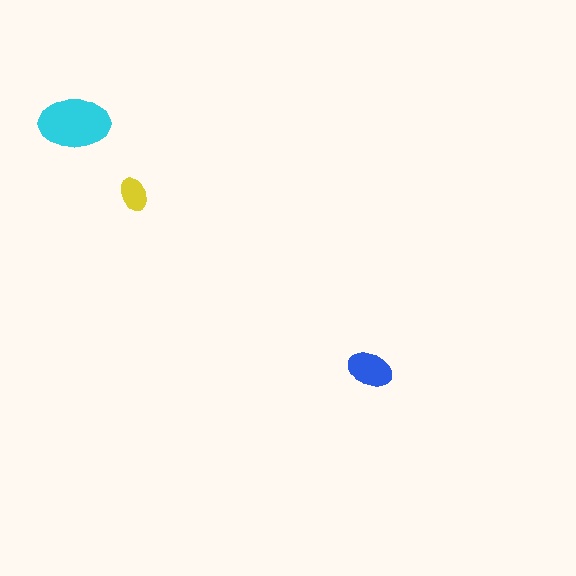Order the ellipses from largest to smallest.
the cyan one, the blue one, the yellow one.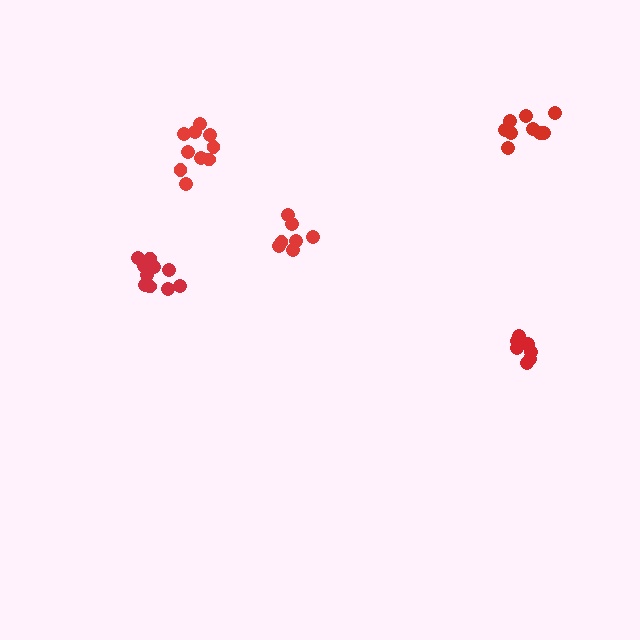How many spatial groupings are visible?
There are 5 spatial groupings.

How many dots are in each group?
Group 1: 9 dots, Group 2: 10 dots, Group 3: 10 dots, Group 4: 7 dots, Group 5: 7 dots (43 total).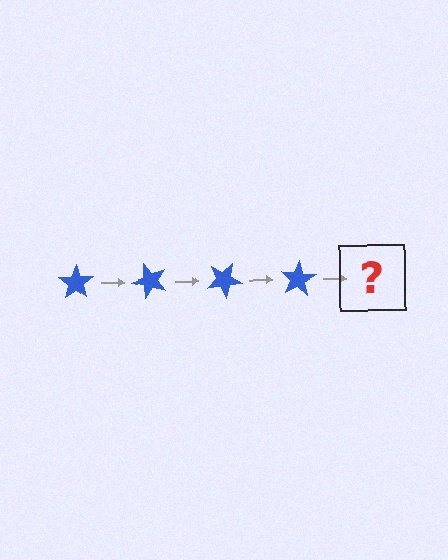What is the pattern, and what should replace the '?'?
The pattern is that the star rotates 50 degrees each step. The '?' should be a blue star rotated 200 degrees.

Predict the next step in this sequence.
The next step is a blue star rotated 200 degrees.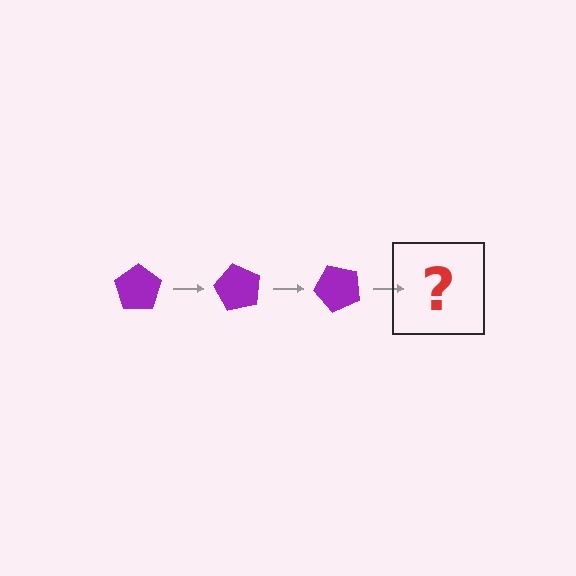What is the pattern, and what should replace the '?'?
The pattern is that the pentagon rotates 60 degrees each step. The '?' should be a purple pentagon rotated 180 degrees.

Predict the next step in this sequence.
The next step is a purple pentagon rotated 180 degrees.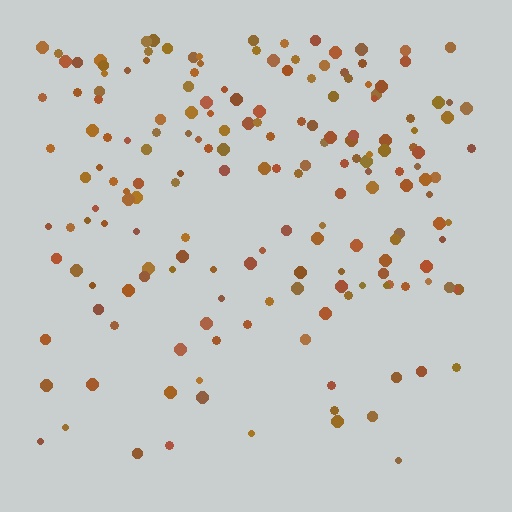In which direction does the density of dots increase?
From bottom to top, with the top side densest.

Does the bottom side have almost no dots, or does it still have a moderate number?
Still a moderate number, just noticeably fewer than the top.